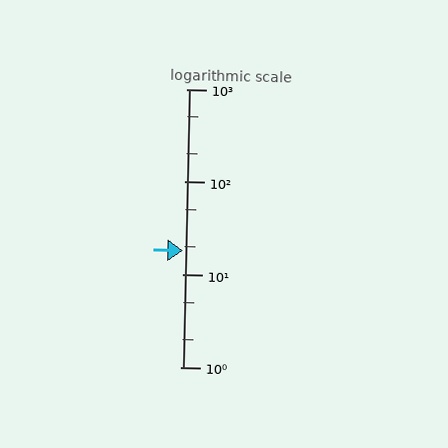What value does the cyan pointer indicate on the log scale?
The pointer indicates approximately 18.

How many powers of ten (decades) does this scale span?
The scale spans 3 decades, from 1 to 1000.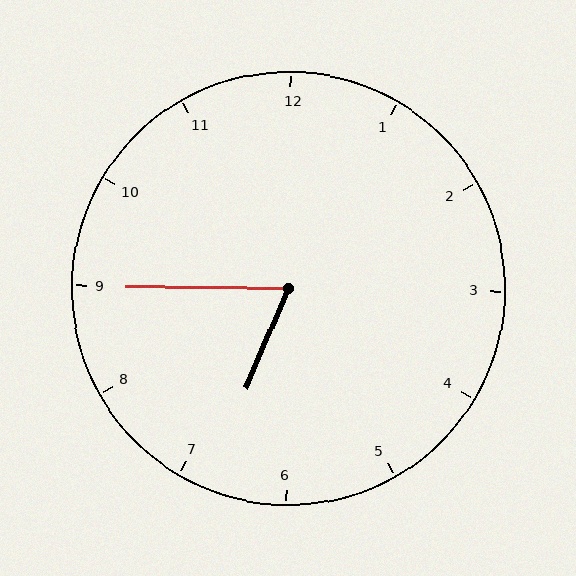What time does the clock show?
6:45.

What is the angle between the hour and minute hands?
Approximately 68 degrees.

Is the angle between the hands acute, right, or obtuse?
It is acute.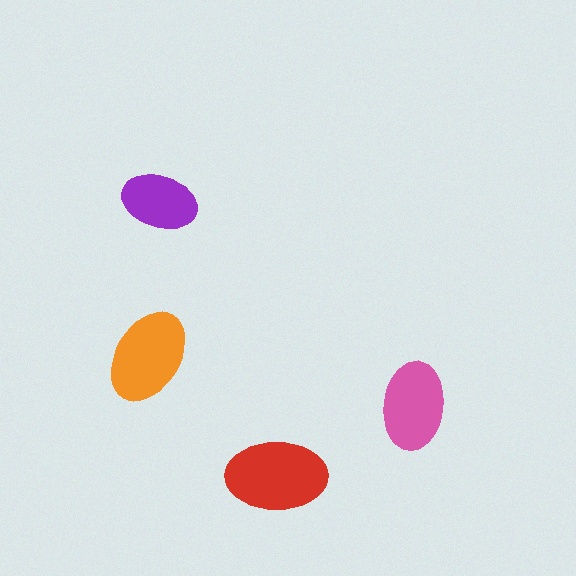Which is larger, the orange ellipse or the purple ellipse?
The orange one.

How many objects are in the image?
There are 4 objects in the image.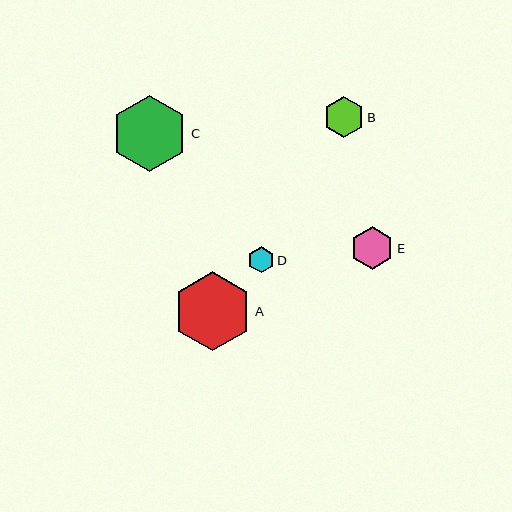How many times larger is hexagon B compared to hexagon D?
Hexagon B is approximately 1.6 times the size of hexagon D.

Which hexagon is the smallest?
Hexagon D is the smallest with a size of approximately 26 pixels.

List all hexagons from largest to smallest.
From largest to smallest: A, C, E, B, D.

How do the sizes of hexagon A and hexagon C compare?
Hexagon A and hexagon C are approximately the same size.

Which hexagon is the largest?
Hexagon A is the largest with a size of approximately 79 pixels.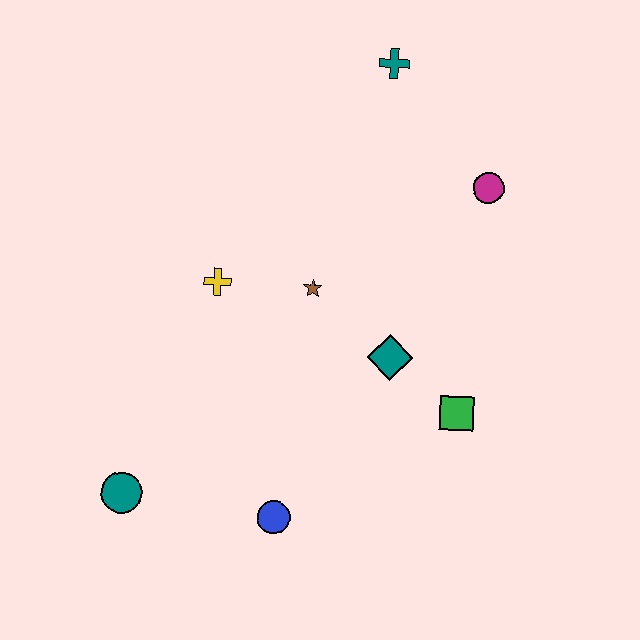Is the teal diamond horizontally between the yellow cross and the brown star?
No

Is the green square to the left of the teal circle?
No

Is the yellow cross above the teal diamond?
Yes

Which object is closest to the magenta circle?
The teal cross is closest to the magenta circle.